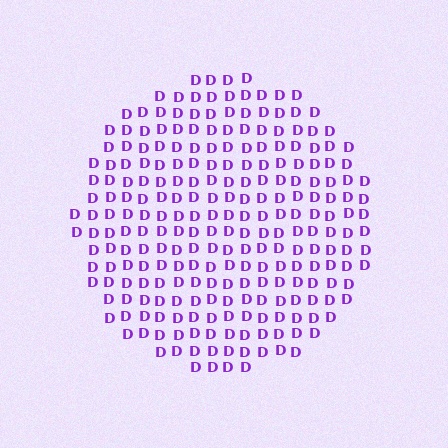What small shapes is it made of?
It is made of small letter D's.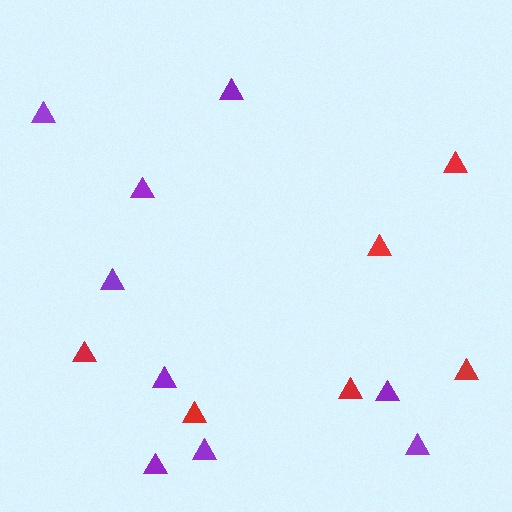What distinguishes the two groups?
There are 2 groups: one group of red triangles (6) and one group of purple triangles (9).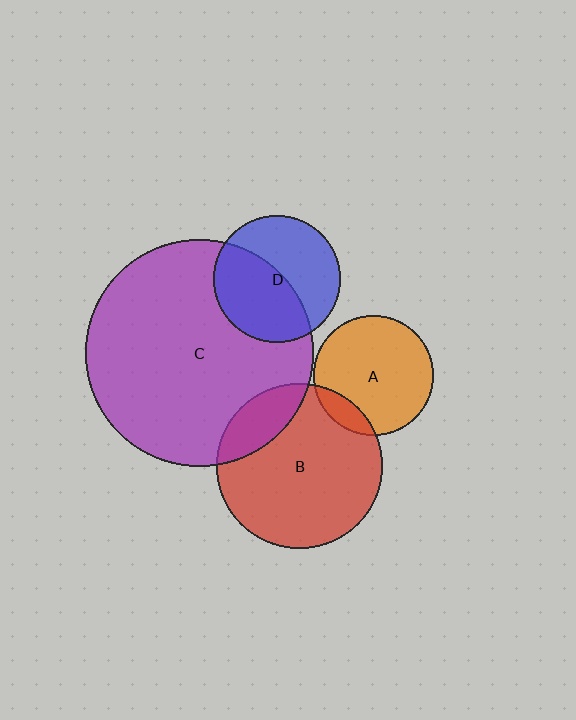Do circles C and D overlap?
Yes.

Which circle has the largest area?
Circle C (purple).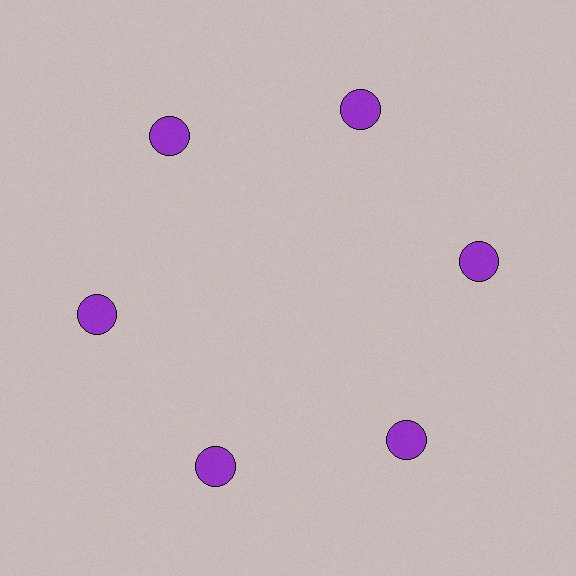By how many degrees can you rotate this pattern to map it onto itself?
The pattern maps onto itself every 60 degrees of rotation.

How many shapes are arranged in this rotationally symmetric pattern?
There are 6 shapes, arranged in 6 groups of 1.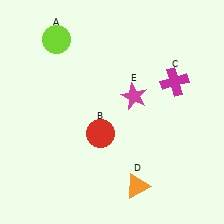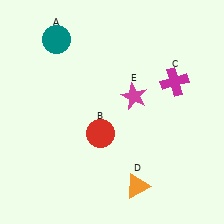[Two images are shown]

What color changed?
The circle (A) changed from lime in Image 1 to teal in Image 2.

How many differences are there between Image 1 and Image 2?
There is 1 difference between the two images.